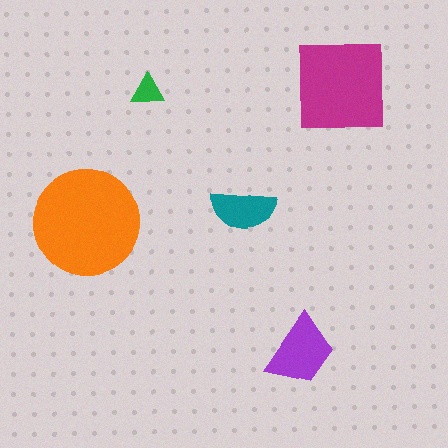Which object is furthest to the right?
The magenta square is rightmost.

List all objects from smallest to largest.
The green triangle, the teal semicircle, the purple trapezoid, the magenta square, the orange circle.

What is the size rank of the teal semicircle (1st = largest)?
4th.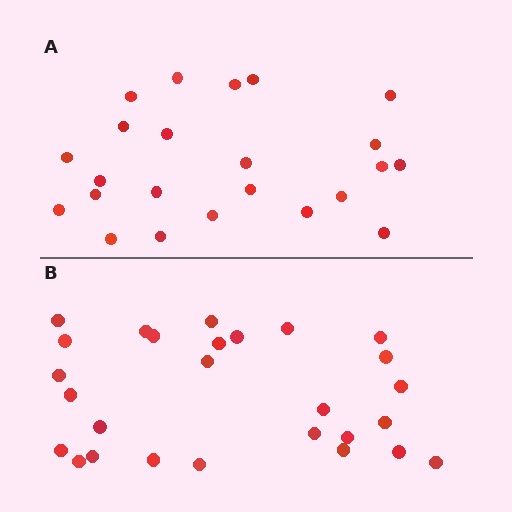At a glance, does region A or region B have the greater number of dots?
Region B (the bottom region) has more dots.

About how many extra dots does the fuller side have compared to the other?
Region B has about 4 more dots than region A.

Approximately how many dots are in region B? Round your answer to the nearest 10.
About 30 dots. (The exact count is 27, which rounds to 30.)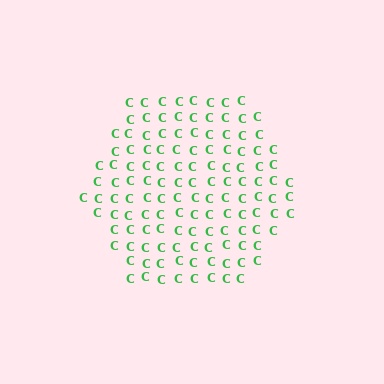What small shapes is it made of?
It is made of small letter C's.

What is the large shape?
The large shape is a hexagon.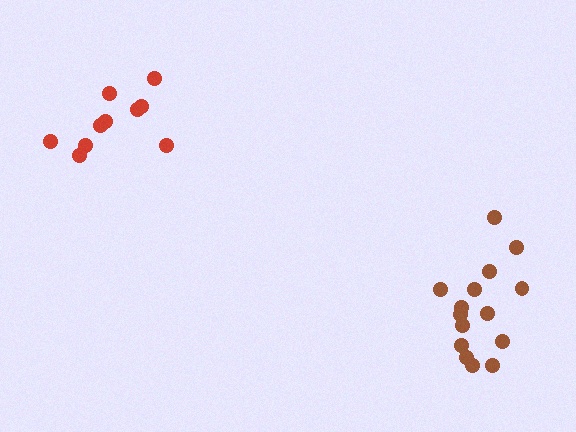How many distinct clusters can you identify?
There are 2 distinct clusters.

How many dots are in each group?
Group 1: 15 dots, Group 2: 10 dots (25 total).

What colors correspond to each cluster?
The clusters are colored: brown, red.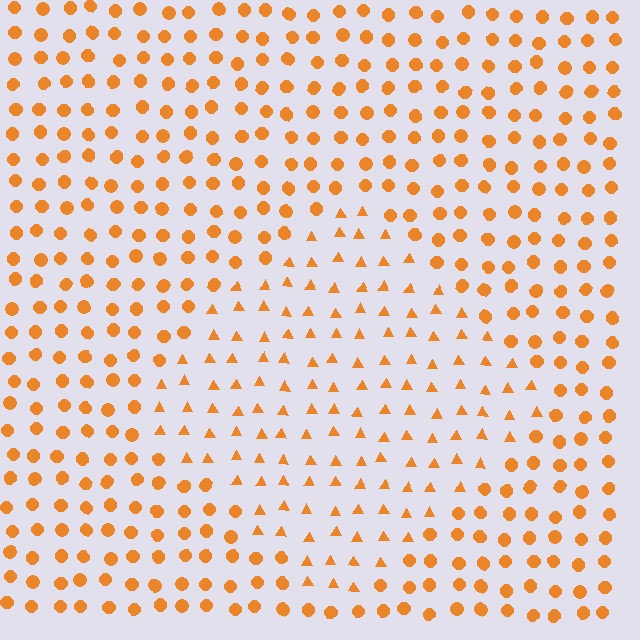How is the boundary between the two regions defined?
The boundary is defined by a change in element shape: triangles inside vs. circles outside. All elements share the same color and spacing.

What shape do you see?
I see a diamond.